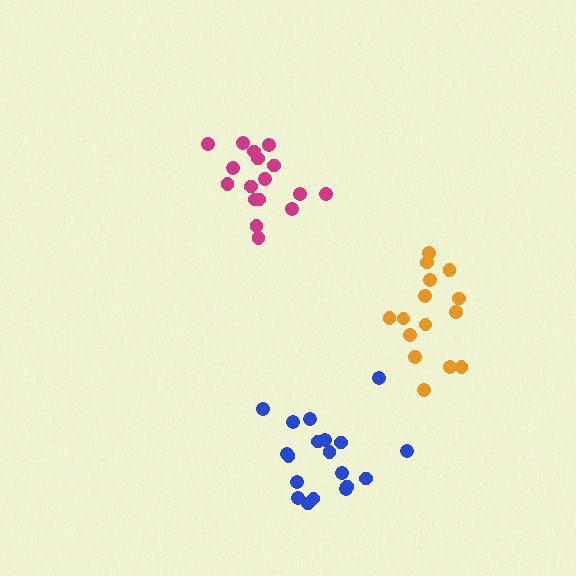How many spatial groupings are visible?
There are 3 spatial groupings.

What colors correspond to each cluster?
The clusters are colored: orange, magenta, blue.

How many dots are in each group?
Group 1: 15 dots, Group 2: 17 dots, Group 3: 19 dots (51 total).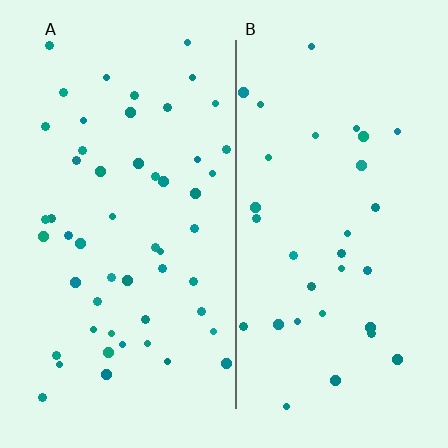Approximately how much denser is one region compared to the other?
Approximately 1.7× — region A over region B.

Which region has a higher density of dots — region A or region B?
A (the left).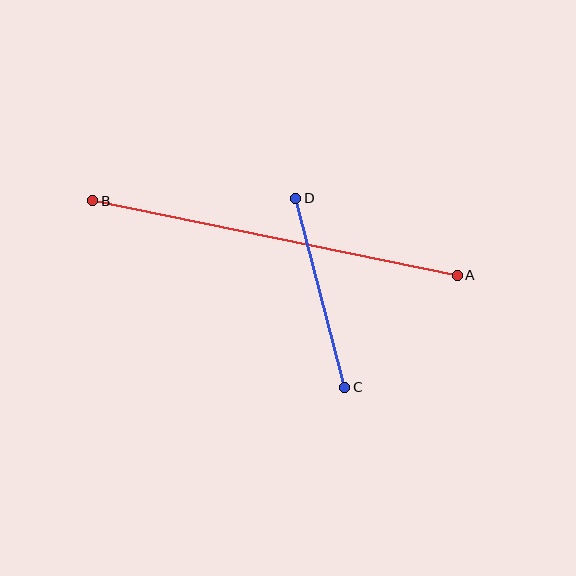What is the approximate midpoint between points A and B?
The midpoint is at approximately (275, 238) pixels.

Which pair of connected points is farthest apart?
Points A and B are farthest apart.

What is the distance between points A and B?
The distance is approximately 372 pixels.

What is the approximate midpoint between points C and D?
The midpoint is at approximately (320, 293) pixels.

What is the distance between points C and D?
The distance is approximately 195 pixels.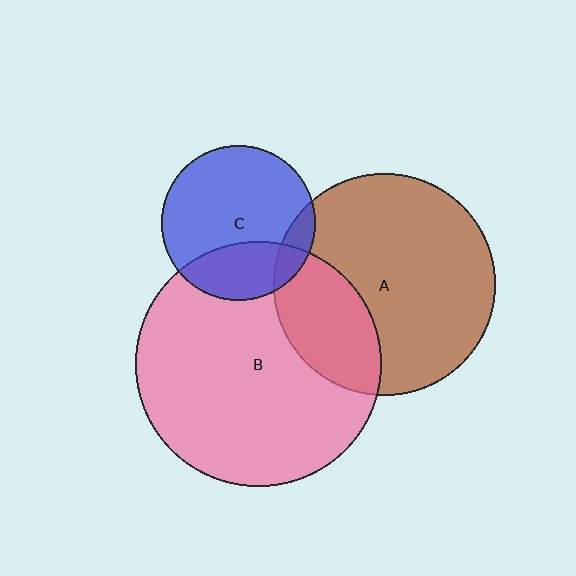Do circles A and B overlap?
Yes.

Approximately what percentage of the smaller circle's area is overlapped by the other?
Approximately 25%.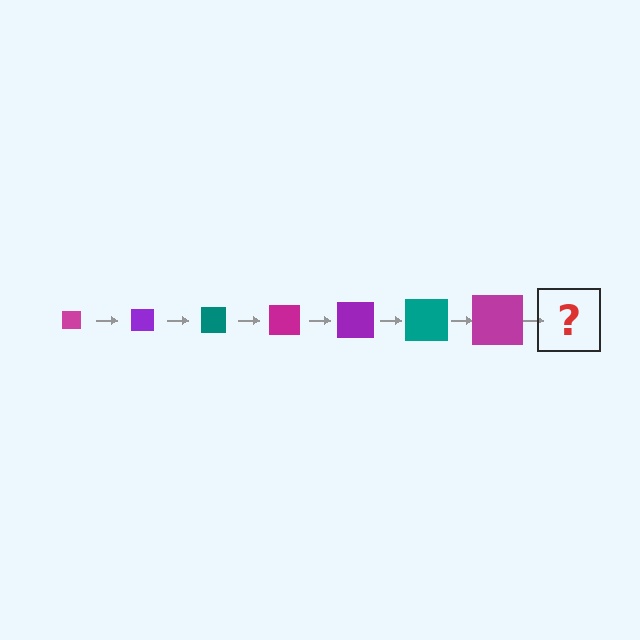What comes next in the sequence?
The next element should be a purple square, larger than the previous one.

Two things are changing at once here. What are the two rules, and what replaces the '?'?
The two rules are that the square grows larger each step and the color cycles through magenta, purple, and teal. The '?' should be a purple square, larger than the previous one.